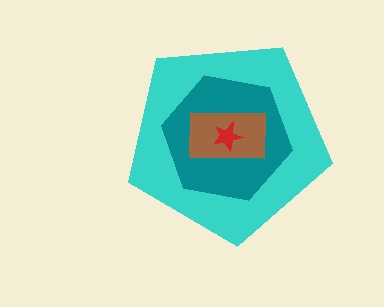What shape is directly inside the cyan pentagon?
The teal hexagon.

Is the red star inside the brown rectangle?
Yes.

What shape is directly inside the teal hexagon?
The brown rectangle.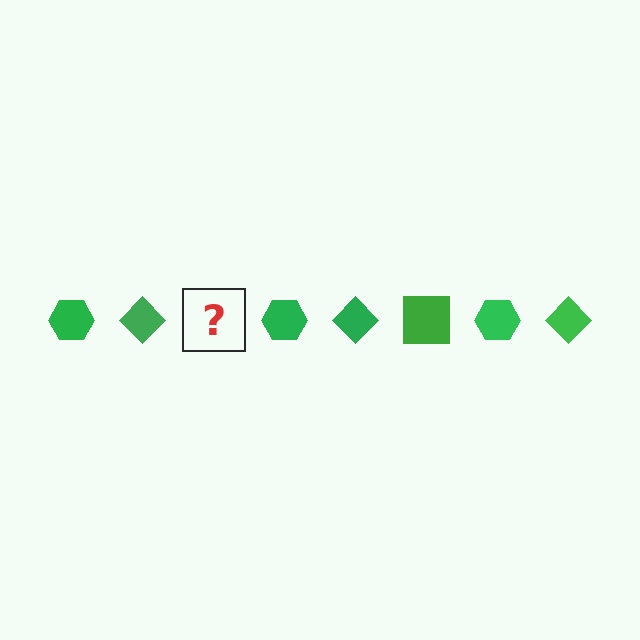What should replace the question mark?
The question mark should be replaced with a green square.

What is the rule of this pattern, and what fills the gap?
The rule is that the pattern cycles through hexagon, diamond, square shapes in green. The gap should be filled with a green square.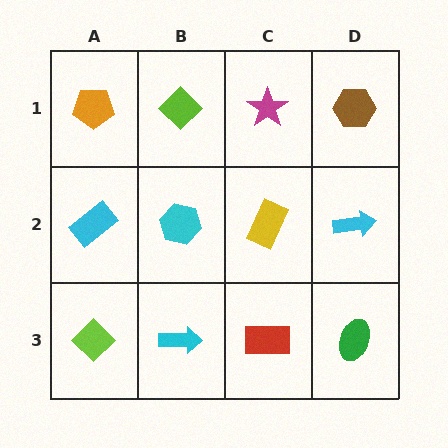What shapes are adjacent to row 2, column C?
A magenta star (row 1, column C), a red rectangle (row 3, column C), a cyan hexagon (row 2, column B), a cyan arrow (row 2, column D).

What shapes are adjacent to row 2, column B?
A lime diamond (row 1, column B), a cyan arrow (row 3, column B), a cyan rectangle (row 2, column A), a yellow rectangle (row 2, column C).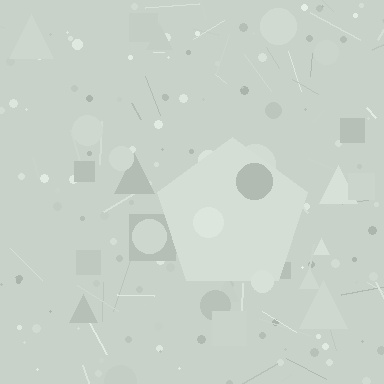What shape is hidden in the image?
A pentagon is hidden in the image.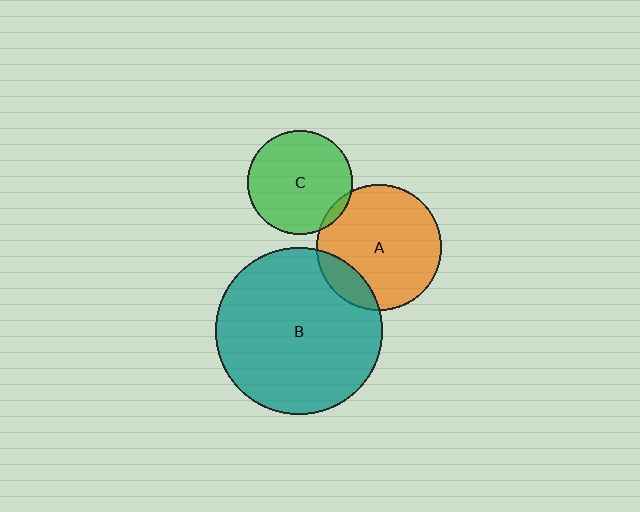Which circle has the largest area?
Circle B (teal).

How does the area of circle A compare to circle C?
Approximately 1.4 times.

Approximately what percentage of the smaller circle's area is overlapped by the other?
Approximately 15%.